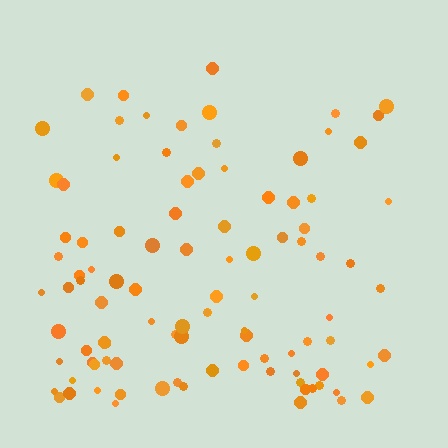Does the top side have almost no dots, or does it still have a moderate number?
Still a moderate number, just noticeably fewer than the bottom.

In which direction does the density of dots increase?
From top to bottom, with the bottom side densest.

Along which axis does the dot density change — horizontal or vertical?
Vertical.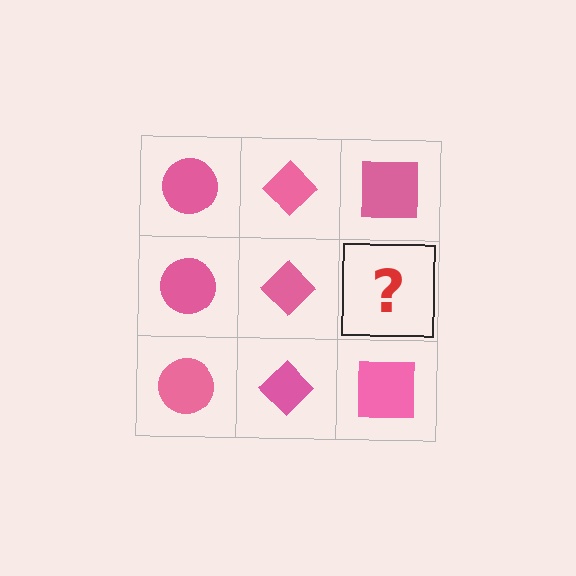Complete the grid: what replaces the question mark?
The question mark should be replaced with a pink square.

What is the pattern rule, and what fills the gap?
The rule is that each column has a consistent shape. The gap should be filled with a pink square.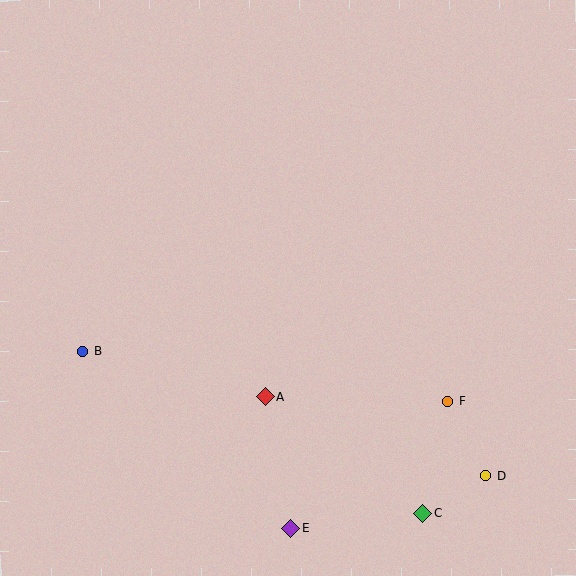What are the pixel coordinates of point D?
Point D is at (486, 475).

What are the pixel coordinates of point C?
Point C is at (423, 513).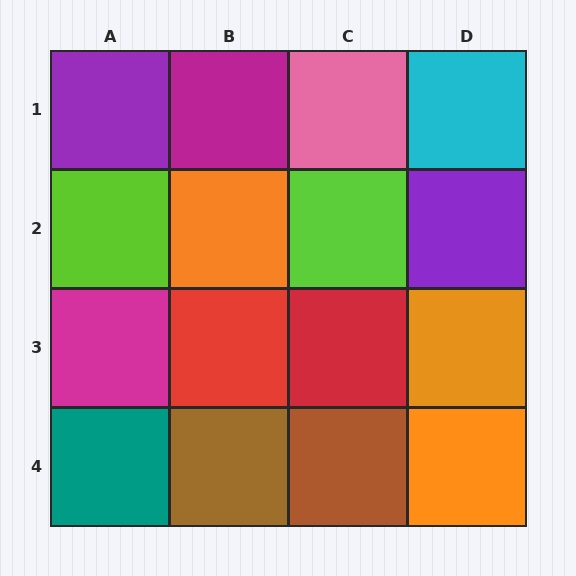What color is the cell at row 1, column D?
Cyan.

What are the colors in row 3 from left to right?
Magenta, red, red, orange.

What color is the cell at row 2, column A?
Lime.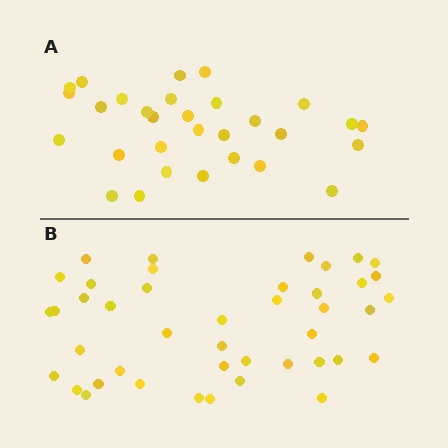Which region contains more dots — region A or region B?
Region B (the bottom region) has more dots.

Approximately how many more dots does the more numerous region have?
Region B has approximately 15 more dots than region A.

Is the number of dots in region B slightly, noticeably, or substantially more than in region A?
Region B has noticeably more, but not dramatically so. The ratio is roughly 1.4 to 1.